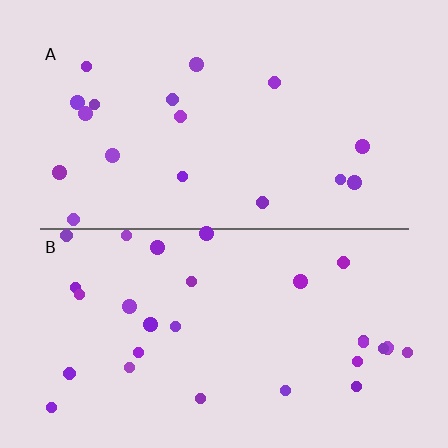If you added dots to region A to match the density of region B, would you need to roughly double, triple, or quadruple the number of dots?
Approximately double.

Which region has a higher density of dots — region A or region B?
B (the bottom).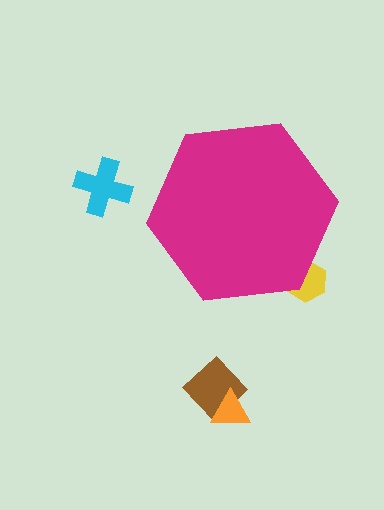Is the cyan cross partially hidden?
No, the cyan cross is fully visible.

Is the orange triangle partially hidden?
No, the orange triangle is fully visible.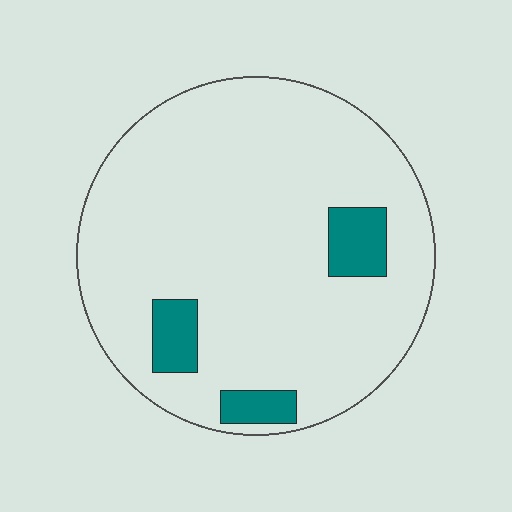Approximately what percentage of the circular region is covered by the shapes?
Approximately 10%.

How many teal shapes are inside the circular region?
3.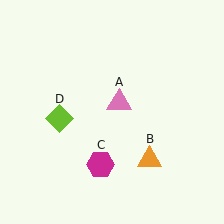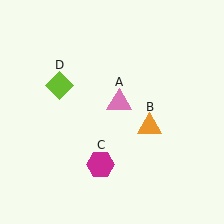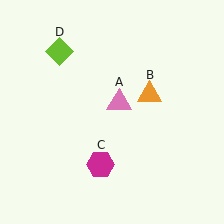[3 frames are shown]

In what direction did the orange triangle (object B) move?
The orange triangle (object B) moved up.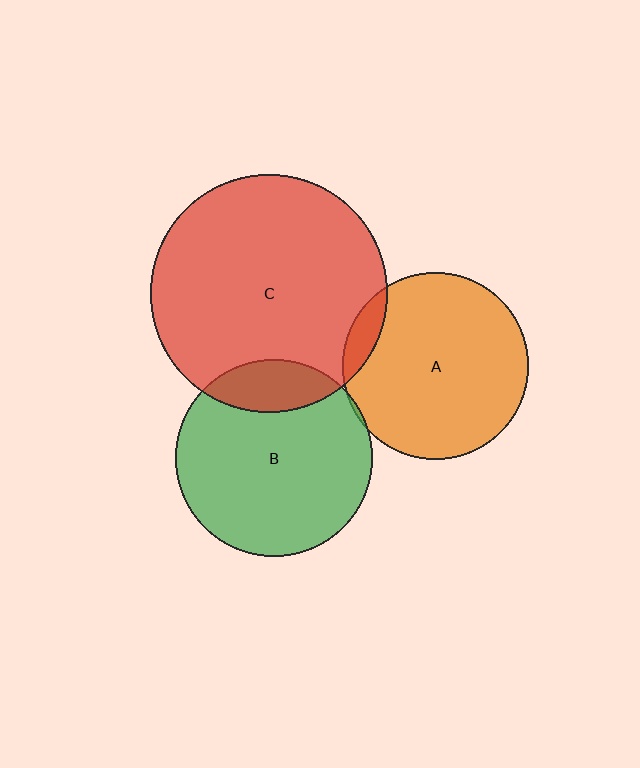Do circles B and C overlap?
Yes.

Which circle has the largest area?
Circle C (red).